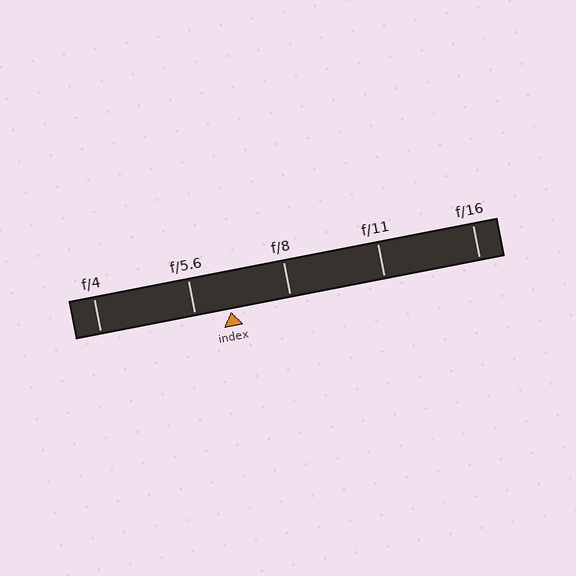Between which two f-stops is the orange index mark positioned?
The index mark is between f/5.6 and f/8.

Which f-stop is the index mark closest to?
The index mark is closest to f/5.6.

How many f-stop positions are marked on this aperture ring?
There are 5 f-stop positions marked.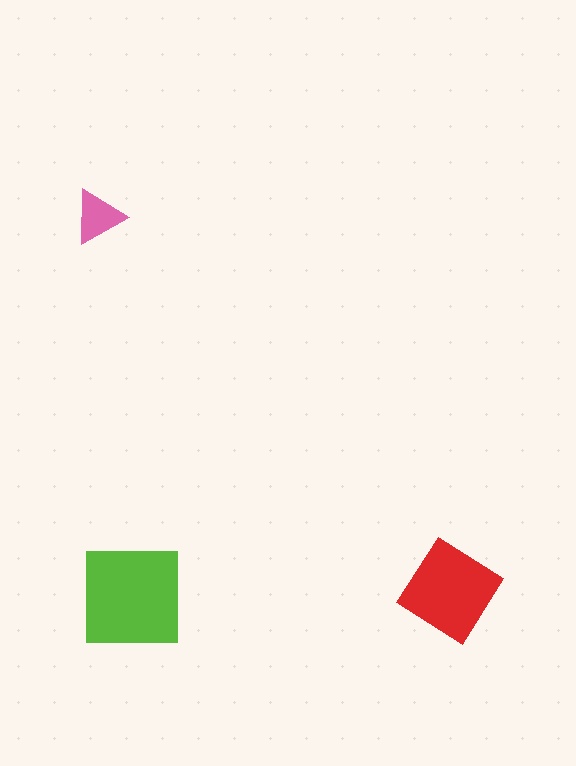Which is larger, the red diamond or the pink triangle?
The red diamond.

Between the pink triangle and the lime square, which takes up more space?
The lime square.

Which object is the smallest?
The pink triangle.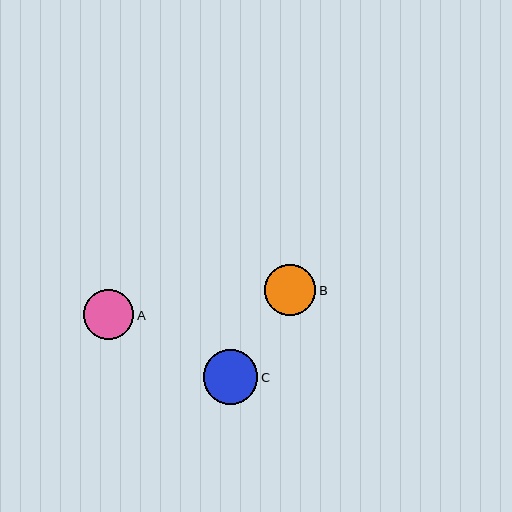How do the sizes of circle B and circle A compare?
Circle B and circle A are approximately the same size.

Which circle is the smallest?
Circle A is the smallest with a size of approximately 50 pixels.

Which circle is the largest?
Circle C is the largest with a size of approximately 55 pixels.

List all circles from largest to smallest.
From largest to smallest: C, B, A.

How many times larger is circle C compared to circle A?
Circle C is approximately 1.1 times the size of circle A.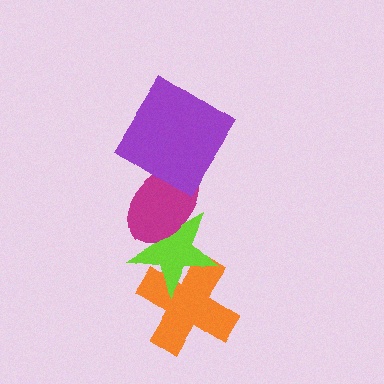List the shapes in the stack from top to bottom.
From top to bottom: the purple diamond, the magenta ellipse, the lime star, the orange cross.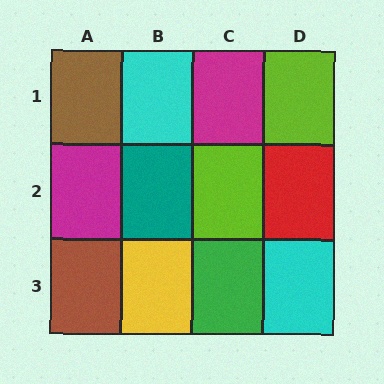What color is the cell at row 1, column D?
Lime.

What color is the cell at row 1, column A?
Brown.